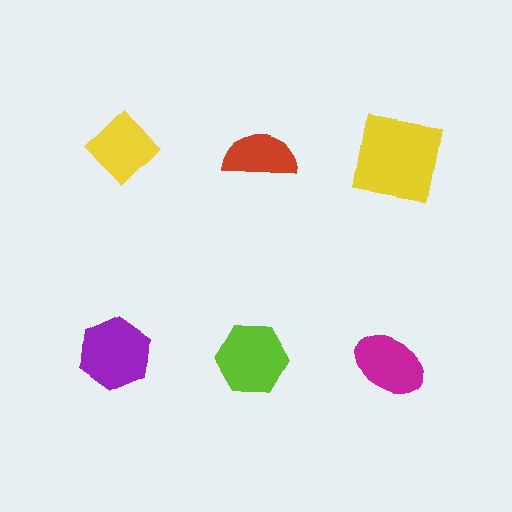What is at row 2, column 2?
A lime hexagon.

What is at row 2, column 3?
A magenta ellipse.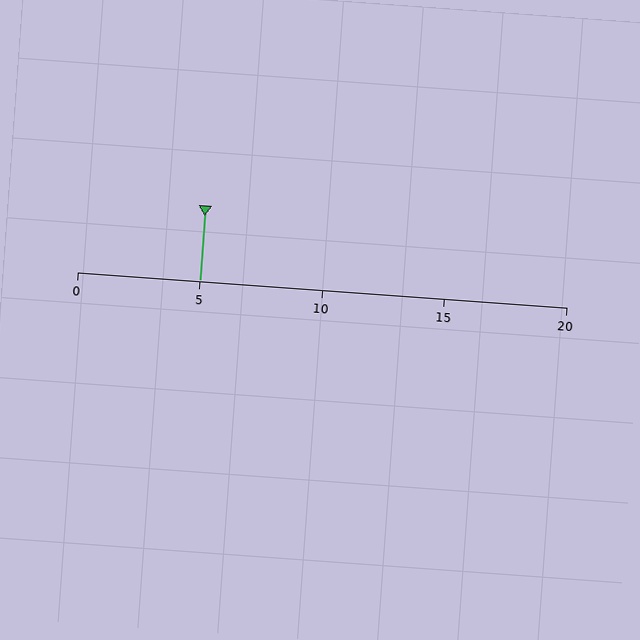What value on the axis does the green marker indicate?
The marker indicates approximately 5.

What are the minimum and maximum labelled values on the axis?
The axis runs from 0 to 20.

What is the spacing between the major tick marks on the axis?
The major ticks are spaced 5 apart.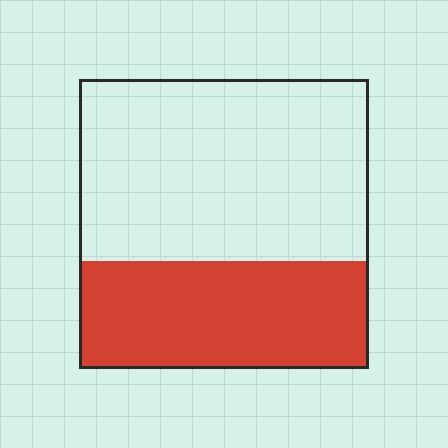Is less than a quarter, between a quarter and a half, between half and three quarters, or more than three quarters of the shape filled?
Between a quarter and a half.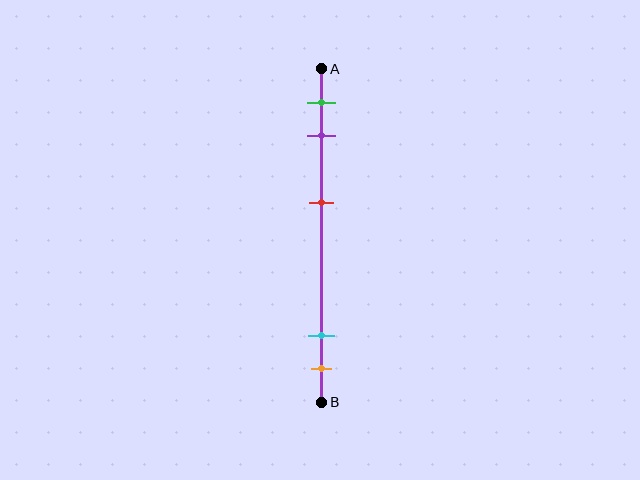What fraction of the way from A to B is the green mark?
The green mark is approximately 10% (0.1) of the way from A to B.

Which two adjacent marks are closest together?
The cyan and orange marks are the closest adjacent pair.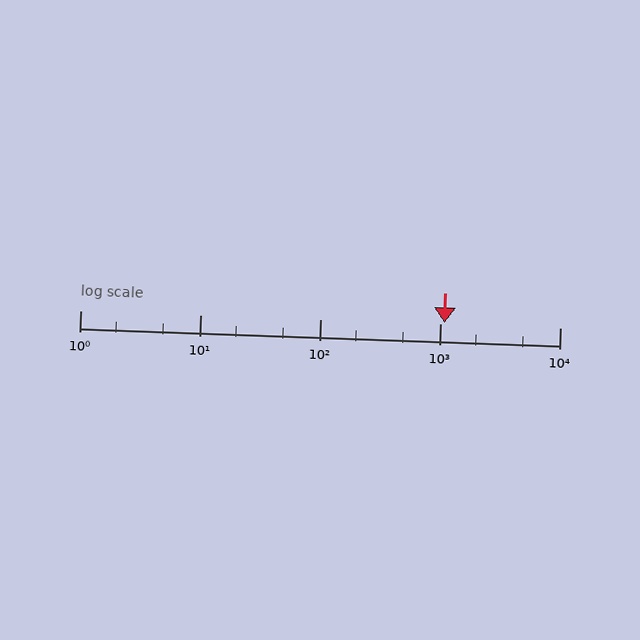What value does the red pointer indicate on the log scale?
The pointer indicates approximately 1100.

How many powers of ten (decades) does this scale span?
The scale spans 4 decades, from 1 to 10000.